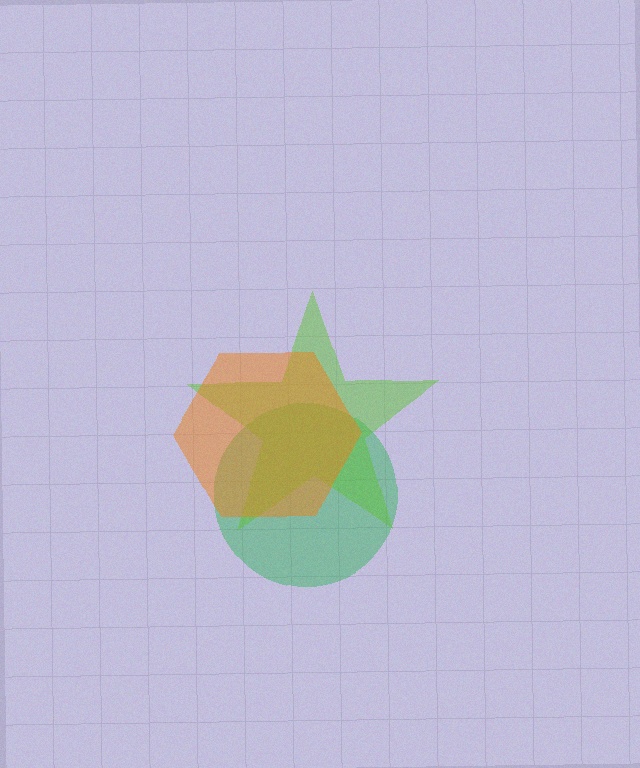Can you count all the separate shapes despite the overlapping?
Yes, there are 3 separate shapes.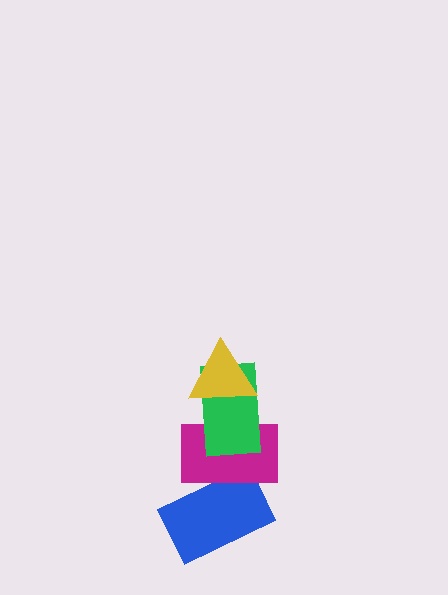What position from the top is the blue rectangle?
The blue rectangle is 4th from the top.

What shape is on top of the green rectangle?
The yellow triangle is on top of the green rectangle.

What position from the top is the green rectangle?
The green rectangle is 2nd from the top.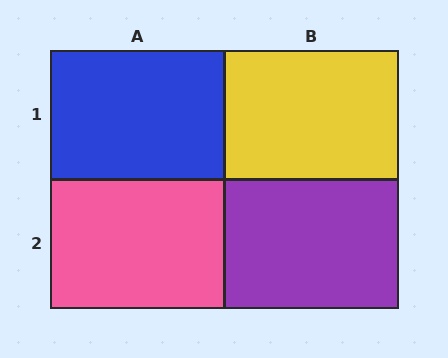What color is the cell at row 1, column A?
Blue.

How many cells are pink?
1 cell is pink.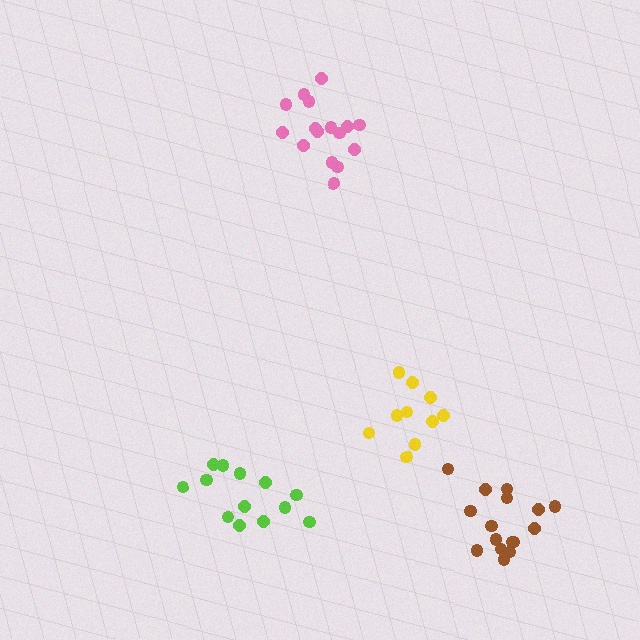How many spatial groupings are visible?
There are 4 spatial groupings.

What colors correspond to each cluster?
The clusters are colored: pink, brown, yellow, lime.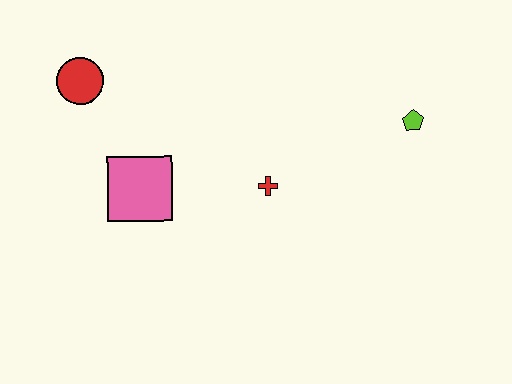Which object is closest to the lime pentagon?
The red cross is closest to the lime pentagon.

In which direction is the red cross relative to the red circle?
The red cross is to the right of the red circle.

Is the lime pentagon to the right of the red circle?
Yes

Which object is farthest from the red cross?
The red circle is farthest from the red cross.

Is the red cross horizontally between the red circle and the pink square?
No